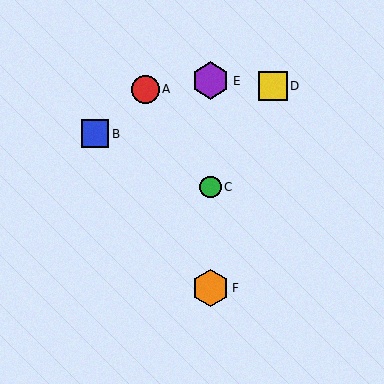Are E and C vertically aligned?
Yes, both are at x≈211.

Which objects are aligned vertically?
Objects C, E, F are aligned vertically.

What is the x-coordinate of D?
Object D is at x≈273.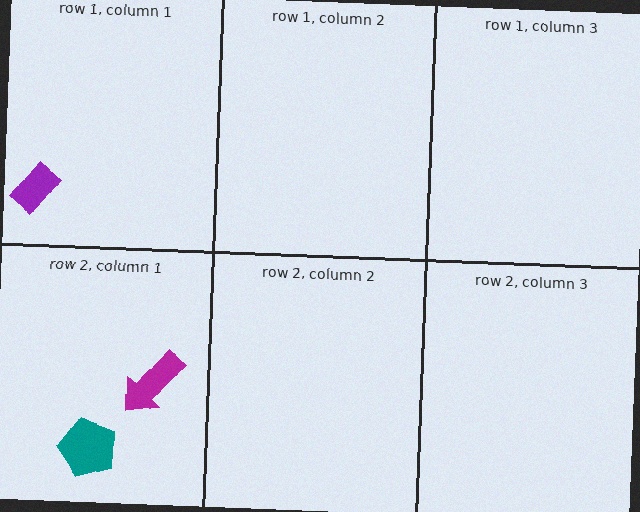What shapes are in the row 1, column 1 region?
The purple rectangle.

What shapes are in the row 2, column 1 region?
The magenta arrow, the teal pentagon.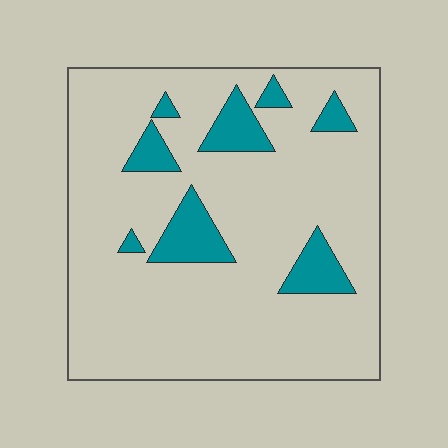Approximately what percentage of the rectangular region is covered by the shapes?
Approximately 15%.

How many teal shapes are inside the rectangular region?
8.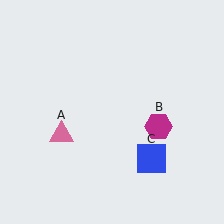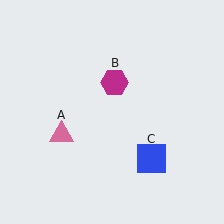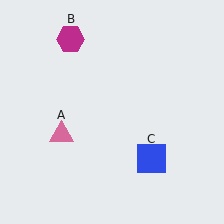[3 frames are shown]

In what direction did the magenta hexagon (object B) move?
The magenta hexagon (object B) moved up and to the left.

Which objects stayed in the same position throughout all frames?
Pink triangle (object A) and blue square (object C) remained stationary.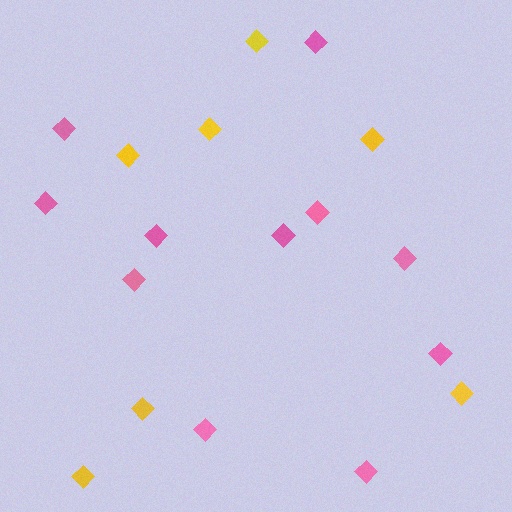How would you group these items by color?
There are 2 groups: one group of pink diamonds (11) and one group of yellow diamonds (7).